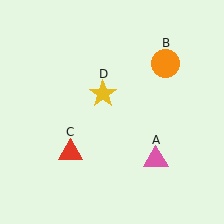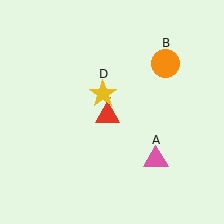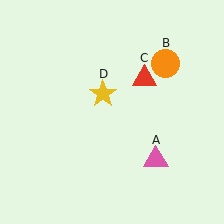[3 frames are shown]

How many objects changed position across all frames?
1 object changed position: red triangle (object C).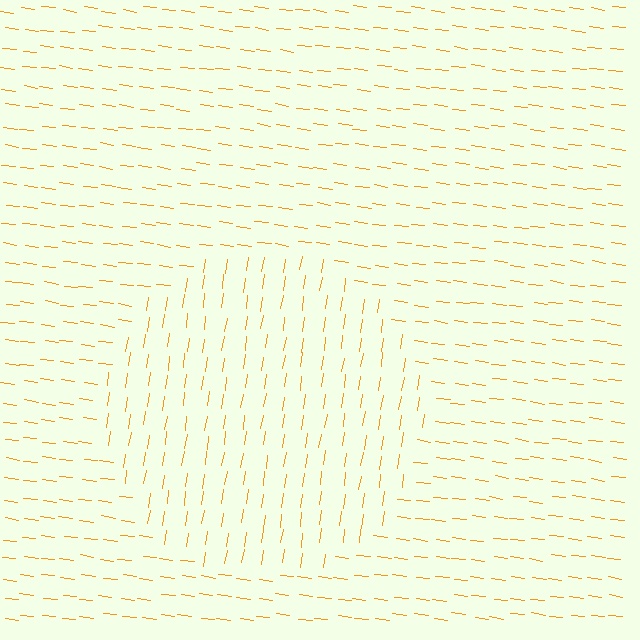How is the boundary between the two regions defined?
The boundary is defined purely by a change in line orientation (approximately 89 degrees difference). All lines are the same color and thickness.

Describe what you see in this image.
The image is filled with small orange line segments. A circle region in the image has lines oriented differently from the surrounding lines, creating a visible texture boundary.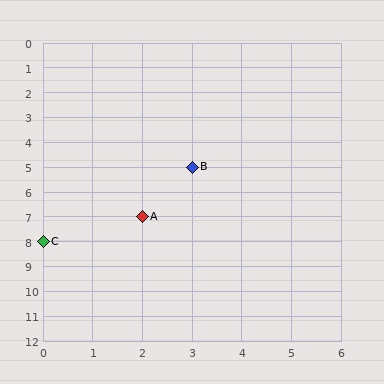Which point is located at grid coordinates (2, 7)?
Point A is at (2, 7).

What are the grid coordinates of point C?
Point C is at grid coordinates (0, 8).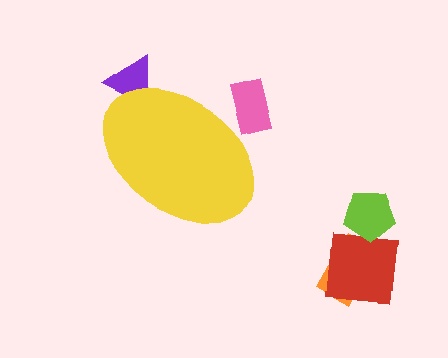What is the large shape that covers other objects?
A yellow ellipse.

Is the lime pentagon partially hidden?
No, the lime pentagon is fully visible.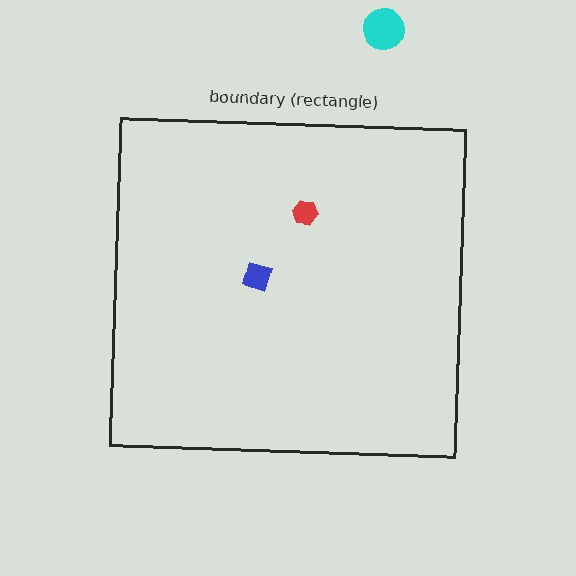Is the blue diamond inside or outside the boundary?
Inside.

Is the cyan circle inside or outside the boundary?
Outside.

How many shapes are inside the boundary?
2 inside, 1 outside.